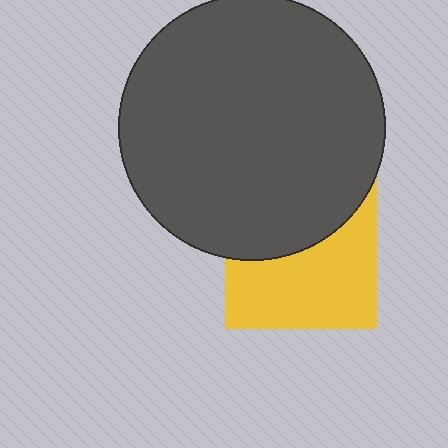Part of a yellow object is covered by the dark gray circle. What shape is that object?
It is a square.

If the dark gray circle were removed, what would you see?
You would see the complete yellow square.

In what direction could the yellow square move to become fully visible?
The yellow square could move down. That would shift it out from behind the dark gray circle entirely.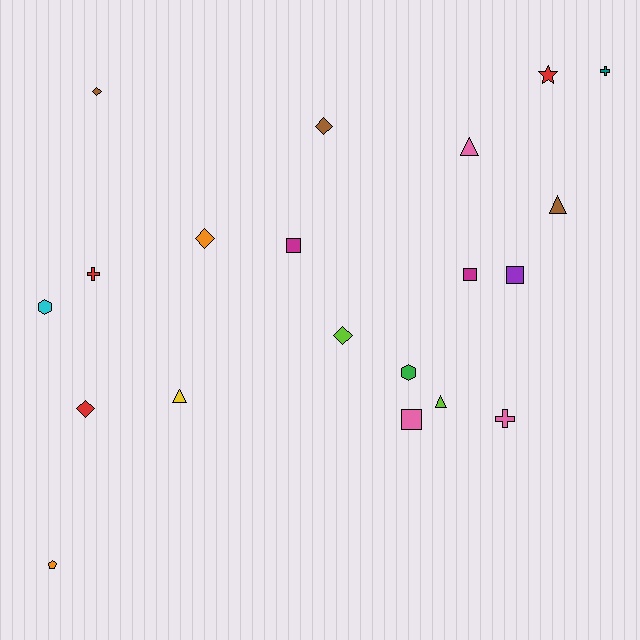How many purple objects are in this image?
There is 1 purple object.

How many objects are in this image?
There are 20 objects.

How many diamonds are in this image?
There are 5 diamonds.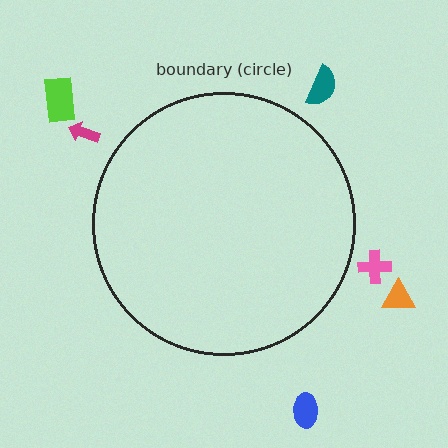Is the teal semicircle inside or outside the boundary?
Outside.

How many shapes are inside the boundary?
0 inside, 6 outside.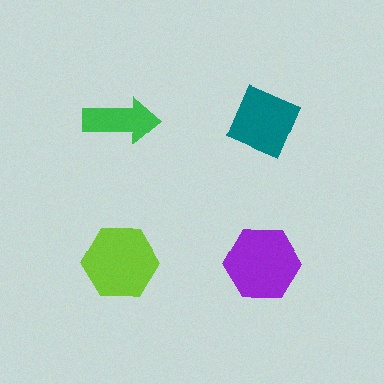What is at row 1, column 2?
A teal diamond.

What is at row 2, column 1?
A lime hexagon.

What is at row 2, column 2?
A purple hexagon.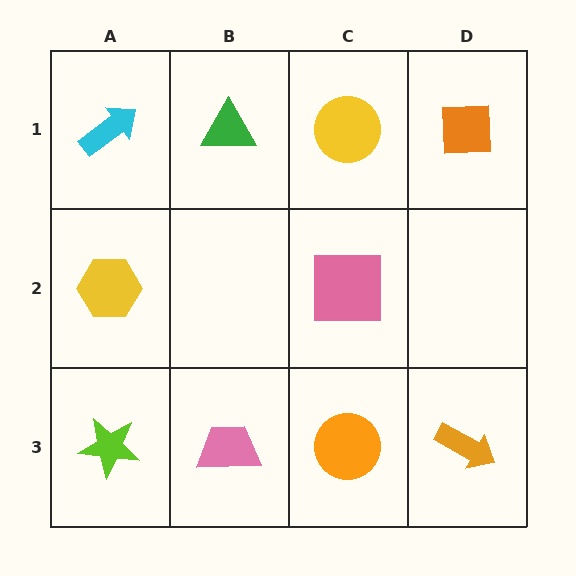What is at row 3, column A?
A lime star.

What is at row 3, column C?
An orange circle.